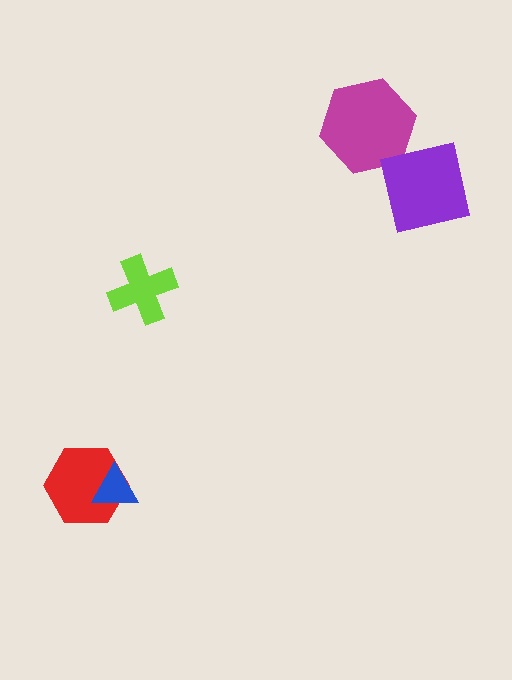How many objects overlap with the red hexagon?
1 object overlaps with the red hexagon.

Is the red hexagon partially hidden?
Yes, it is partially covered by another shape.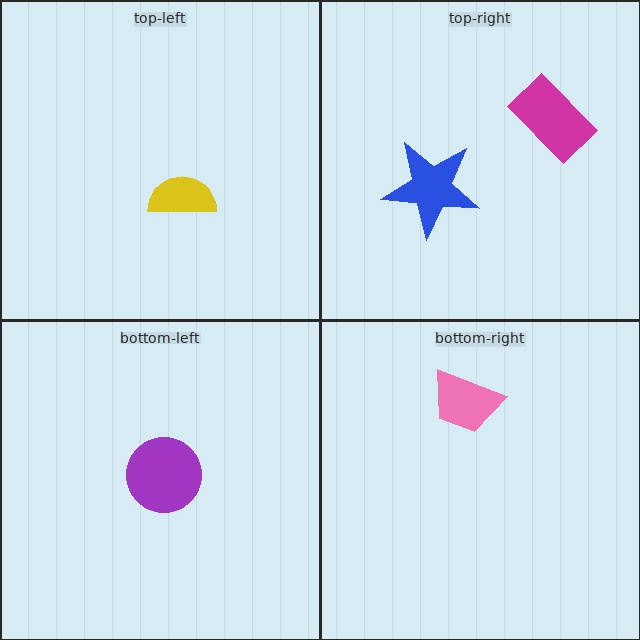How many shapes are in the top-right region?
2.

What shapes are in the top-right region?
The magenta rectangle, the blue star.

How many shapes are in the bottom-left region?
1.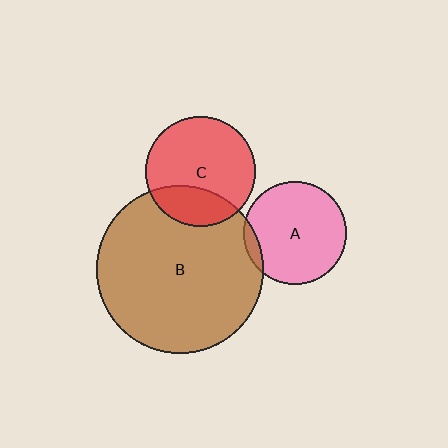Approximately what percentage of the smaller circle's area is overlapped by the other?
Approximately 5%.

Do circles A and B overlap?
Yes.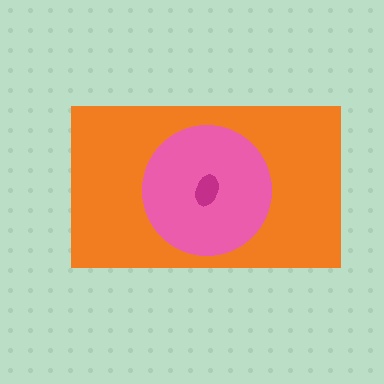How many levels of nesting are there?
3.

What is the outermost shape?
The orange rectangle.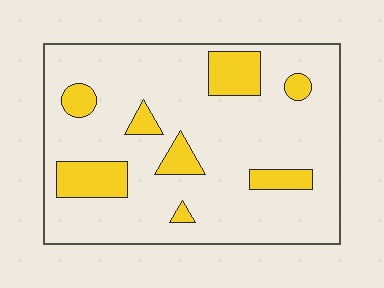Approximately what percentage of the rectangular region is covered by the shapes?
Approximately 15%.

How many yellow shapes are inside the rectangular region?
8.